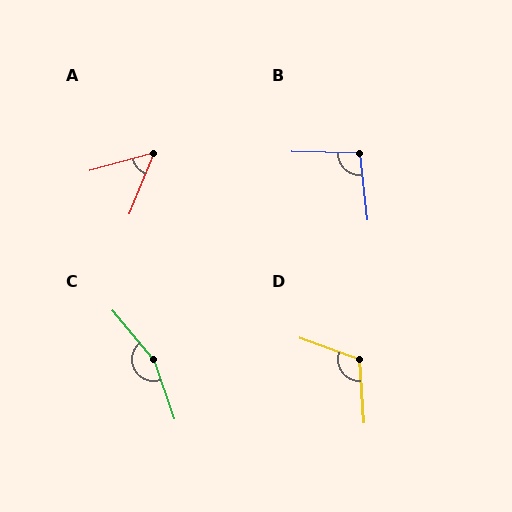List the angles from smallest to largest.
A (52°), B (98°), D (114°), C (159°).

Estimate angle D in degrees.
Approximately 114 degrees.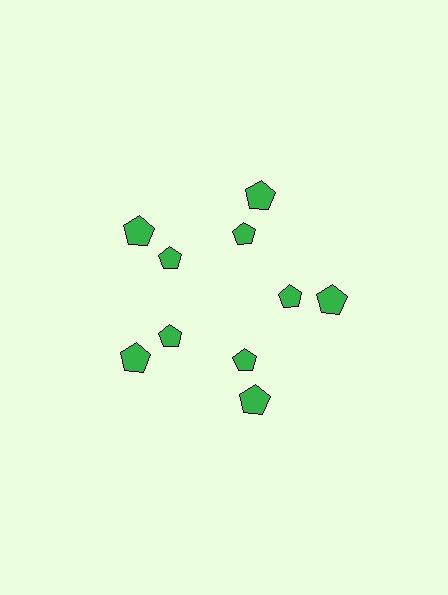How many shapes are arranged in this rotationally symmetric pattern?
There are 10 shapes, arranged in 5 groups of 2.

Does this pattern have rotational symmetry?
Yes, this pattern has 5-fold rotational symmetry. It looks the same after rotating 72 degrees around the center.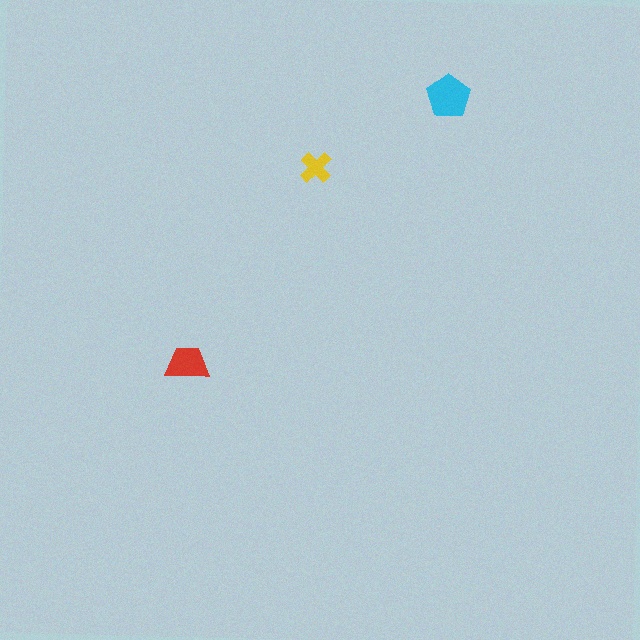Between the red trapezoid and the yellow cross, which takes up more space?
The red trapezoid.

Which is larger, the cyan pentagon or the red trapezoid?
The cyan pentagon.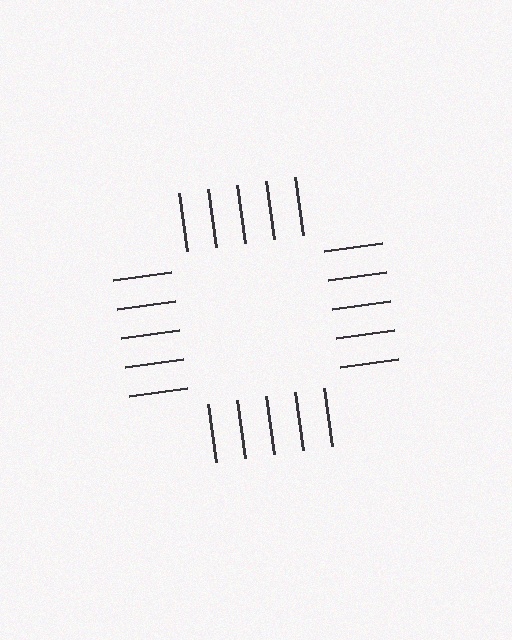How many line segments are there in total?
20 — 5 along each of the 4 edges.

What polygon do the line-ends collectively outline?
An illusory square — the line segments terminate on its edges but no continuous stroke is drawn.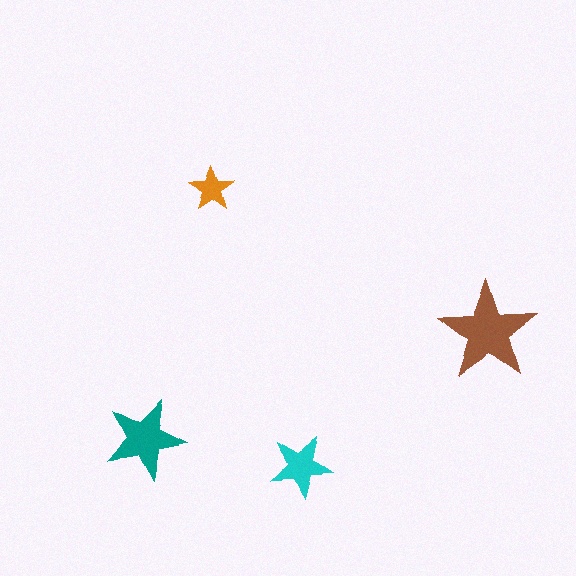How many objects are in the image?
There are 4 objects in the image.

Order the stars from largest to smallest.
the brown one, the teal one, the cyan one, the orange one.